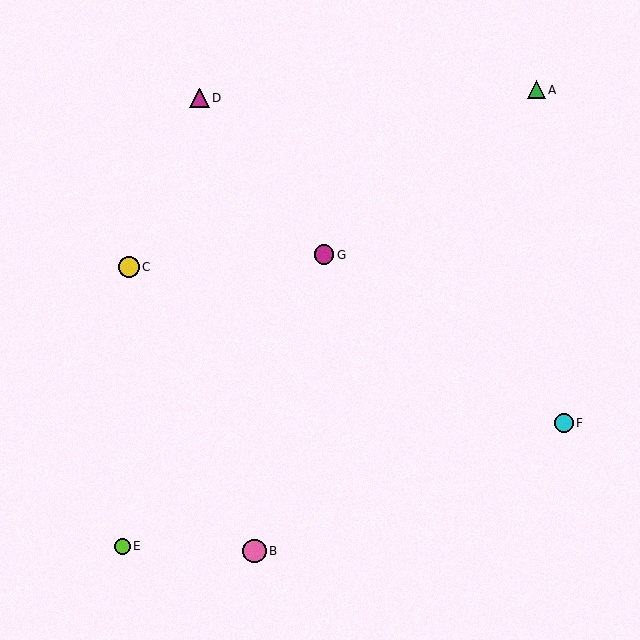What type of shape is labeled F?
Shape F is a cyan circle.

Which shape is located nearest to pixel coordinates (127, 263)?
The yellow circle (labeled C) at (129, 267) is nearest to that location.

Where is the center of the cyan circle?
The center of the cyan circle is at (564, 423).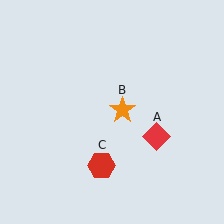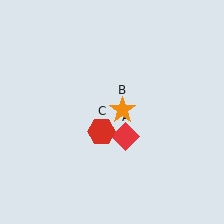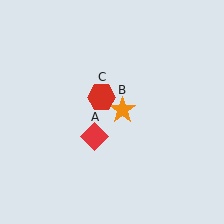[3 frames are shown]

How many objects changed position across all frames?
2 objects changed position: red diamond (object A), red hexagon (object C).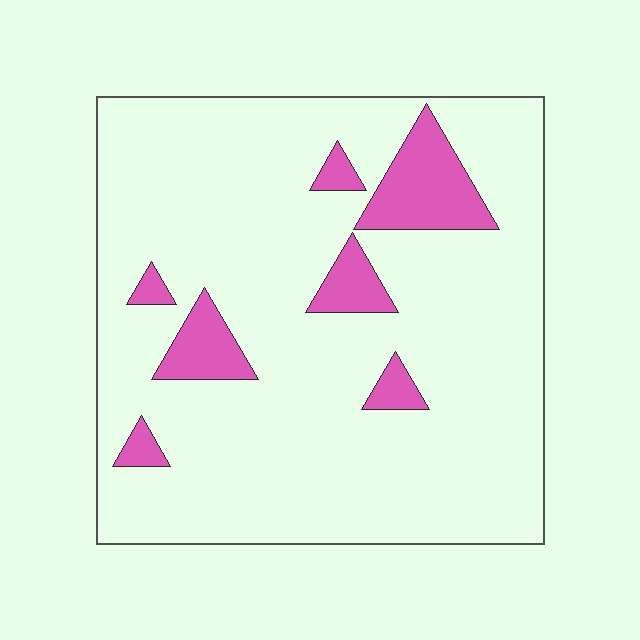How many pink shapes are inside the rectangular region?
7.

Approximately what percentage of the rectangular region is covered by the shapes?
Approximately 10%.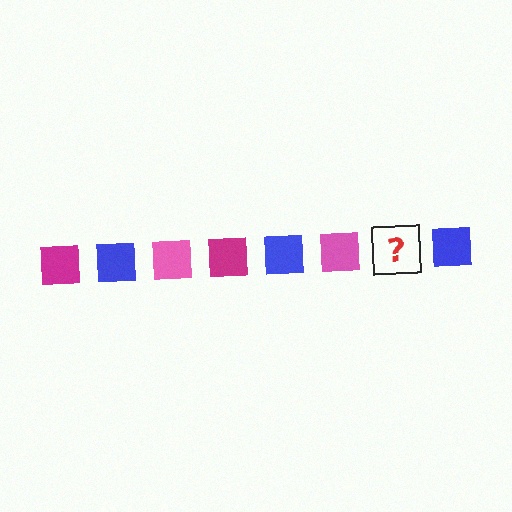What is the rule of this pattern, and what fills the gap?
The rule is that the pattern cycles through magenta, blue, pink squares. The gap should be filled with a magenta square.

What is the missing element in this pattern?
The missing element is a magenta square.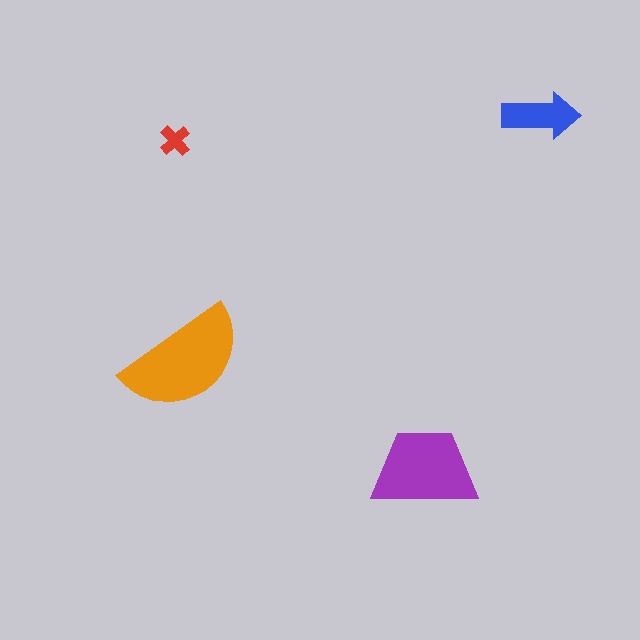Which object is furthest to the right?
The blue arrow is rightmost.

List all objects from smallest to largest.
The red cross, the blue arrow, the purple trapezoid, the orange semicircle.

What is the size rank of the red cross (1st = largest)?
4th.